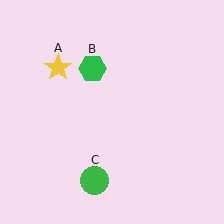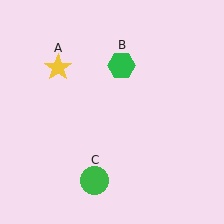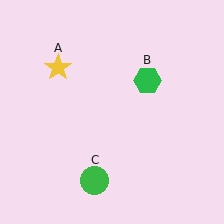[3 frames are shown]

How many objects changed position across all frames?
1 object changed position: green hexagon (object B).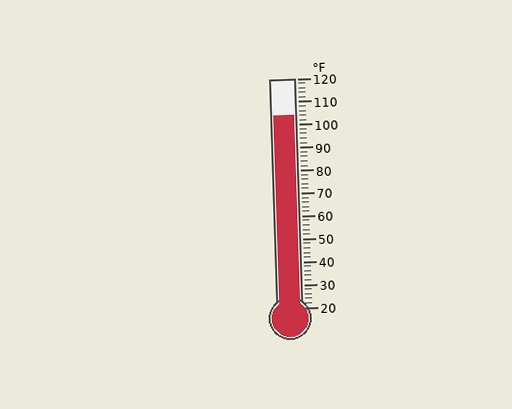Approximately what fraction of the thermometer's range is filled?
The thermometer is filled to approximately 85% of its range.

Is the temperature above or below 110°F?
The temperature is below 110°F.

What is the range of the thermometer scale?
The thermometer scale ranges from 20°F to 120°F.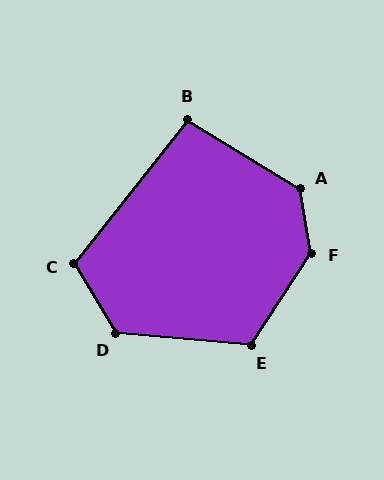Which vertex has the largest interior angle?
F, at approximately 137 degrees.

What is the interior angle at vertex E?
Approximately 119 degrees (obtuse).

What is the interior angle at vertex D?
Approximately 126 degrees (obtuse).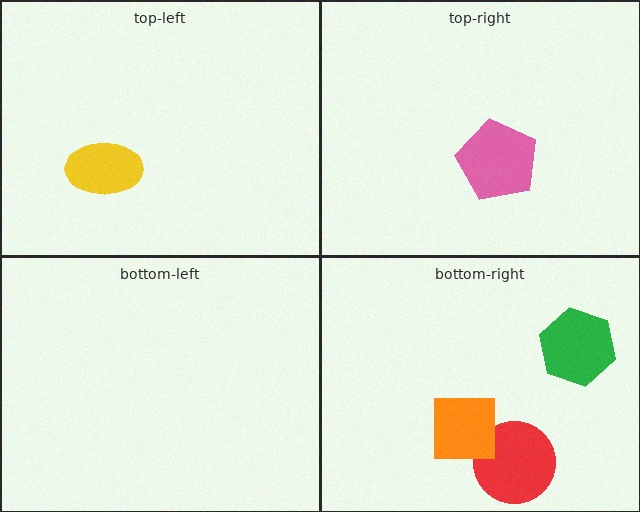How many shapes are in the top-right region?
1.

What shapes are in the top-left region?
The yellow ellipse.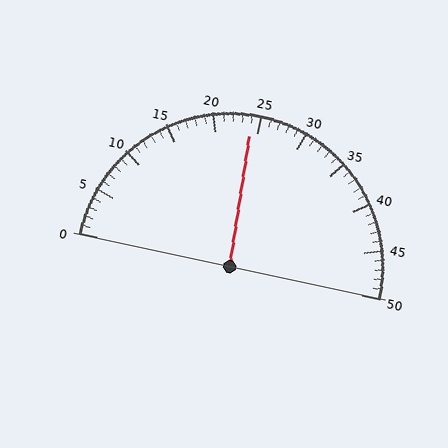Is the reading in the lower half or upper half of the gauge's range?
The reading is in the lower half of the range (0 to 50).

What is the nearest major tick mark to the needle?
The nearest major tick mark is 25.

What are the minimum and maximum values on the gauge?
The gauge ranges from 0 to 50.